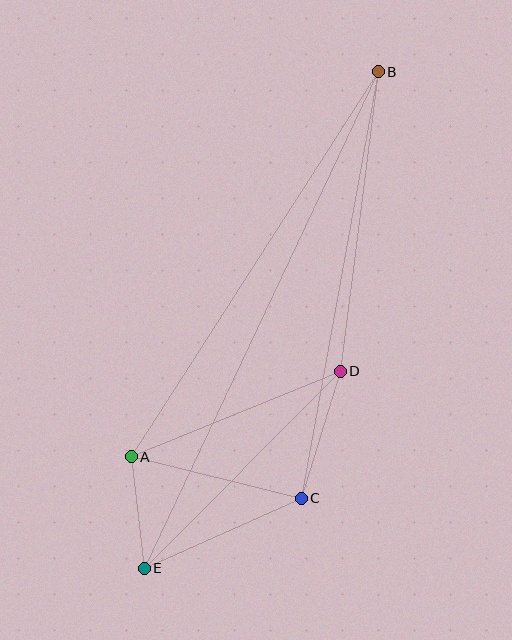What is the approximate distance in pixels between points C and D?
The distance between C and D is approximately 133 pixels.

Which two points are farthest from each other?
Points B and E are farthest from each other.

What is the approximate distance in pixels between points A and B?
The distance between A and B is approximately 457 pixels.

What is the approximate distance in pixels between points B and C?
The distance between B and C is approximately 434 pixels.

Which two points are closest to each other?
Points A and E are closest to each other.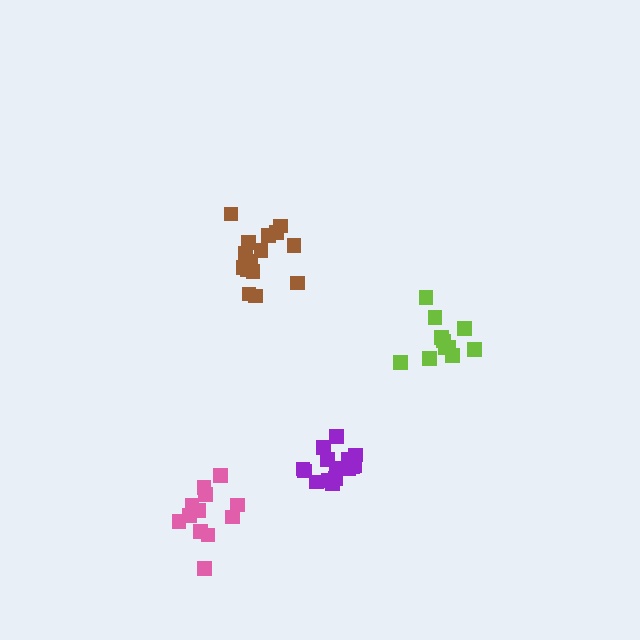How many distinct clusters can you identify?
There are 4 distinct clusters.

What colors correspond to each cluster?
The clusters are colored: lime, pink, brown, purple.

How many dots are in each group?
Group 1: 11 dots, Group 2: 12 dots, Group 3: 15 dots, Group 4: 15 dots (53 total).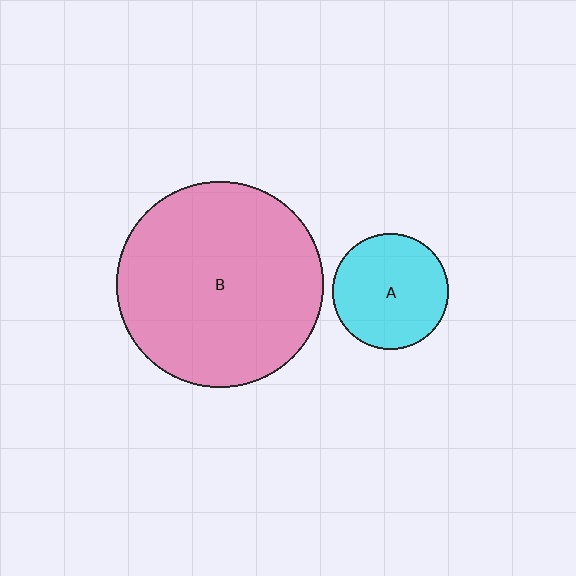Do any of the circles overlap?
No, none of the circles overlap.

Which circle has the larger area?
Circle B (pink).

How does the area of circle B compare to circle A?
Approximately 3.1 times.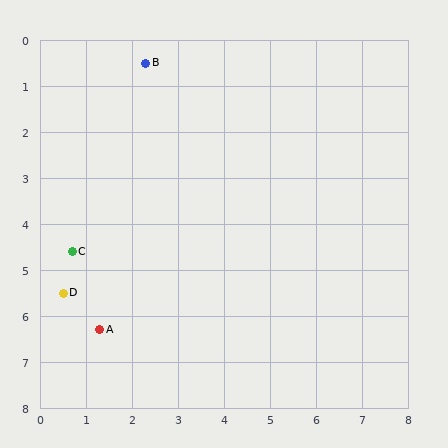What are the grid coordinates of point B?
Point B is at approximately (2.3, 0.5).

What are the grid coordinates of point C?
Point C is at approximately (0.7, 4.6).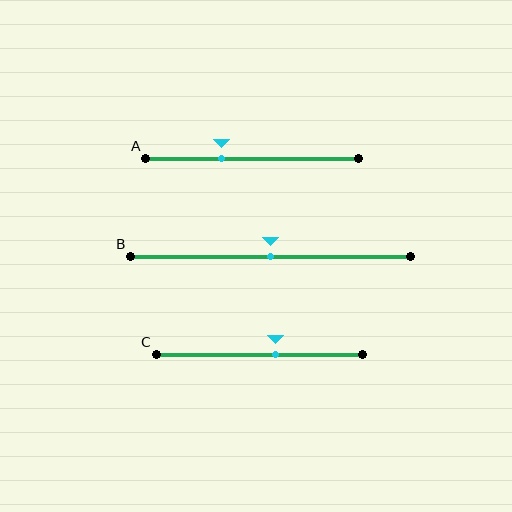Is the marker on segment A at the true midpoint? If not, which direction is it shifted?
No, the marker on segment A is shifted to the left by about 14% of the segment length.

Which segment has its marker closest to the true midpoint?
Segment B has its marker closest to the true midpoint.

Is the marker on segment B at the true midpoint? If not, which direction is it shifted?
Yes, the marker on segment B is at the true midpoint.